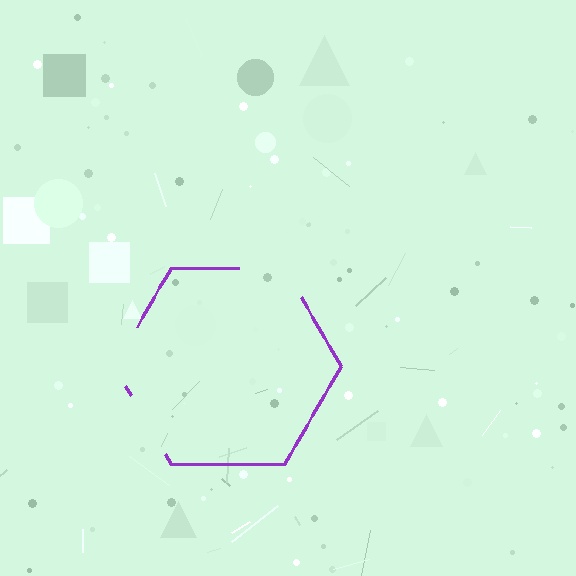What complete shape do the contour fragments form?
The contour fragments form a hexagon.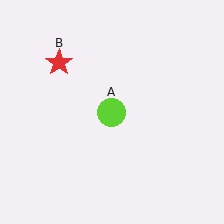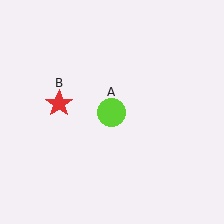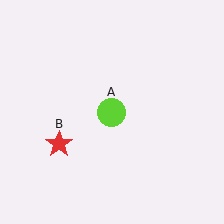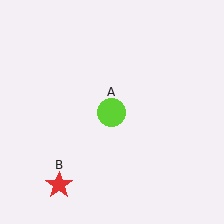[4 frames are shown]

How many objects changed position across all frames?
1 object changed position: red star (object B).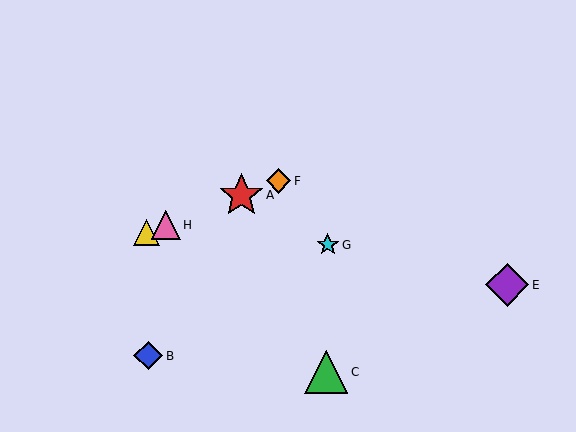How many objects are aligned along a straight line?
4 objects (A, D, F, H) are aligned along a straight line.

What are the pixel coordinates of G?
Object G is at (328, 245).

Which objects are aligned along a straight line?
Objects A, D, F, H are aligned along a straight line.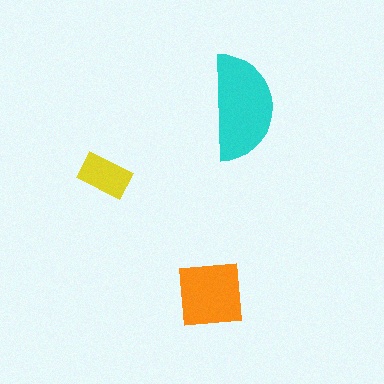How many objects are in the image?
There are 3 objects in the image.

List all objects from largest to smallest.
The cyan semicircle, the orange square, the yellow rectangle.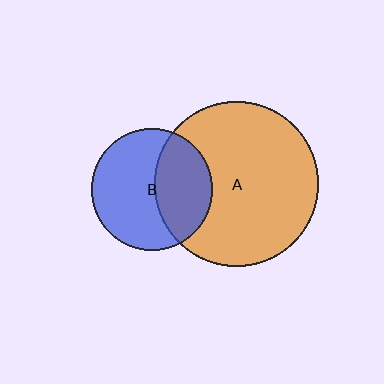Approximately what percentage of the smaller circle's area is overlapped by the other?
Approximately 40%.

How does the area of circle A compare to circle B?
Approximately 1.8 times.